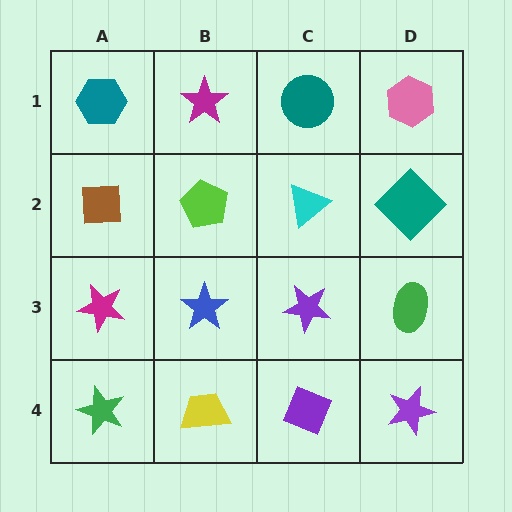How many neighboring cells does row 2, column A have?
3.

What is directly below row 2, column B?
A blue star.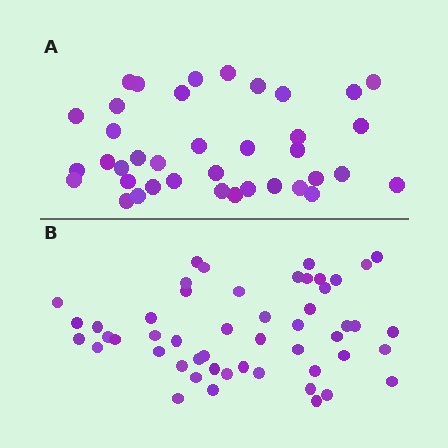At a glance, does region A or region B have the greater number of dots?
Region B (the bottom region) has more dots.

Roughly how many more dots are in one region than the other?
Region B has approximately 15 more dots than region A.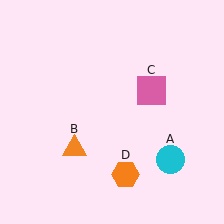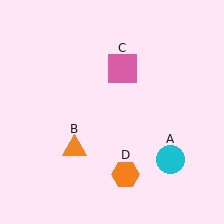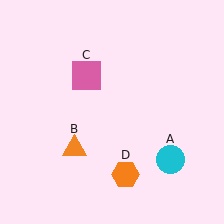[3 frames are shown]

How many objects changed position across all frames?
1 object changed position: pink square (object C).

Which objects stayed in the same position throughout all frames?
Cyan circle (object A) and orange triangle (object B) and orange hexagon (object D) remained stationary.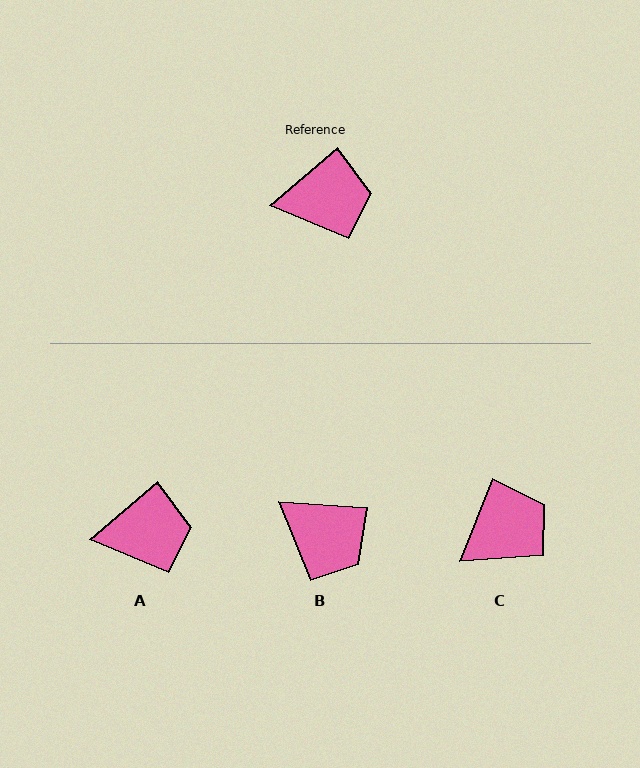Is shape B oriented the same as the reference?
No, it is off by about 45 degrees.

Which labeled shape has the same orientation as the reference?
A.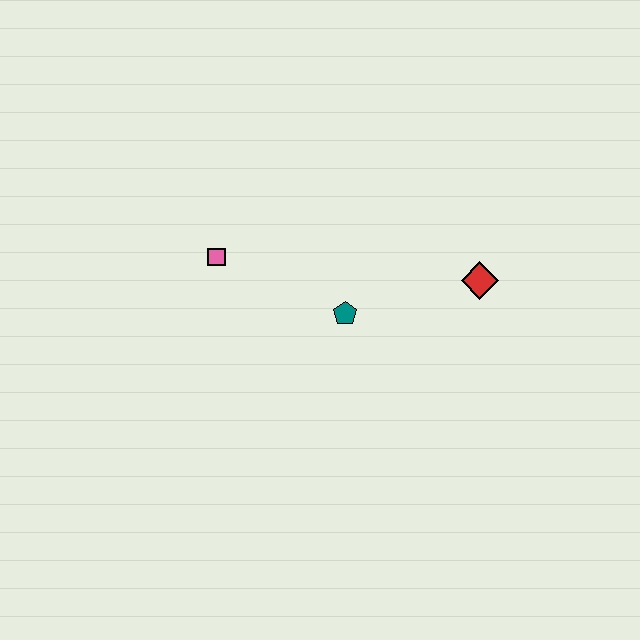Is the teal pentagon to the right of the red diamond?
No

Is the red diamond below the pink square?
Yes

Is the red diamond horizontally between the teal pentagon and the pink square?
No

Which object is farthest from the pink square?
The red diamond is farthest from the pink square.